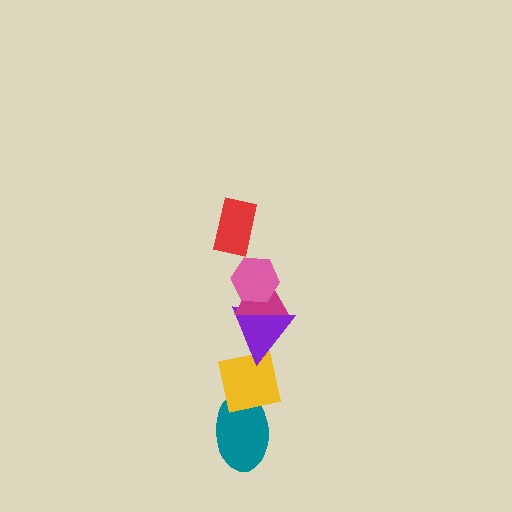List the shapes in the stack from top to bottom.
From top to bottom: the red rectangle, the pink hexagon, the magenta triangle, the purple triangle, the yellow square, the teal ellipse.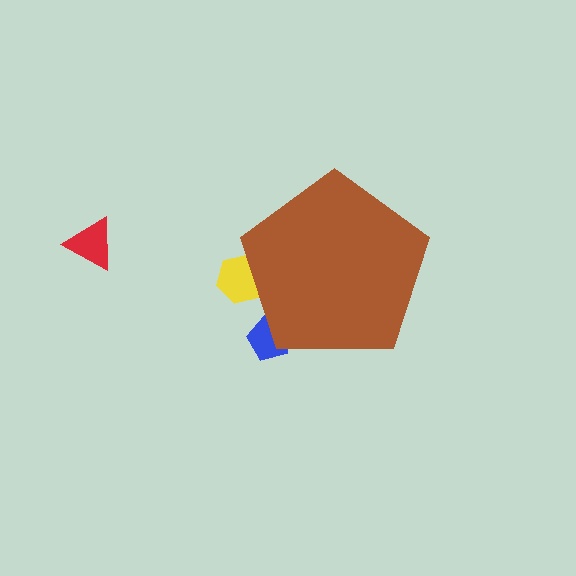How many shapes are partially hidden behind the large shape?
2 shapes are partially hidden.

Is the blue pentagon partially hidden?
Yes, the blue pentagon is partially hidden behind the brown pentagon.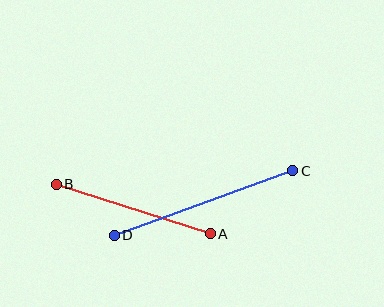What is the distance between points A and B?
The distance is approximately 162 pixels.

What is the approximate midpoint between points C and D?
The midpoint is at approximately (203, 203) pixels.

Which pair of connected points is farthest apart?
Points C and D are farthest apart.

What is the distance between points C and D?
The distance is approximately 190 pixels.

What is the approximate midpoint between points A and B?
The midpoint is at approximately (133, 209) pixels.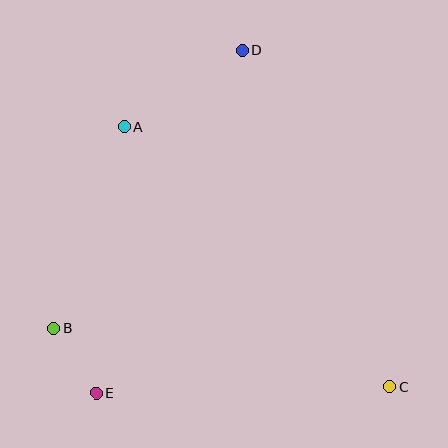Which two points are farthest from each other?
Points D and E are farthest from each other.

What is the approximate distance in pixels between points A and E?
The distance between A and E is approximately 268 pixels.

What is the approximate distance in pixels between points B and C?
The distance between B and C is approximately 341 pixels.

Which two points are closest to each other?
Points B and E are closest to each other.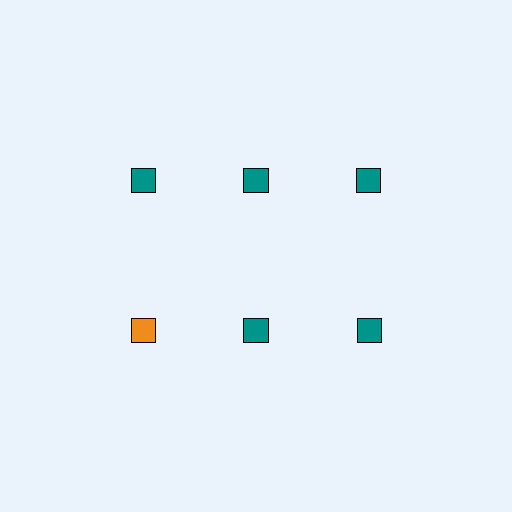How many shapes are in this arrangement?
There are 6 shapes arranged in a grid pattern.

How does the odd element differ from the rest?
It has a different color: orange instead of teal.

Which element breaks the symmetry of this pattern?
The orange square in the second row, leftmost column breaks the symmetry. All other shapes are teal squares.